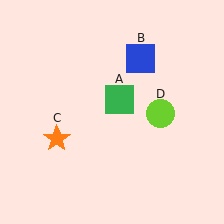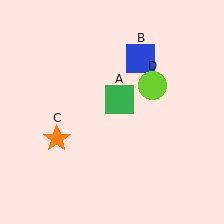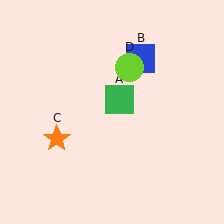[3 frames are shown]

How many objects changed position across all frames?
1 object changed position: lime circle (object D).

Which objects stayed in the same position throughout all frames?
Green square (object A) and blue square (object B) and orange star (object C) remained stationary.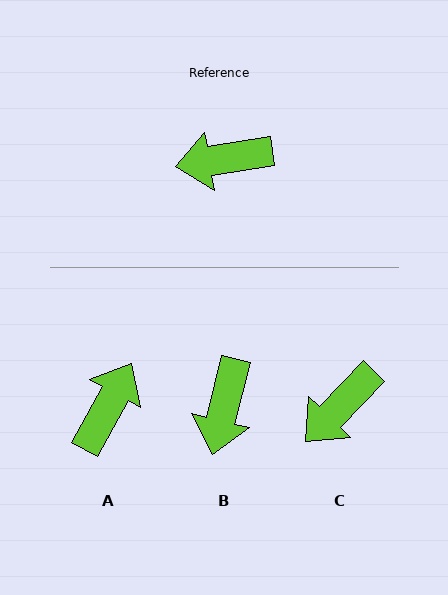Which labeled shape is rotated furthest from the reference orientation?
A, about 128 degrees away.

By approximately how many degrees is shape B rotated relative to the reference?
Approximately 67 degrees counter-clockwise.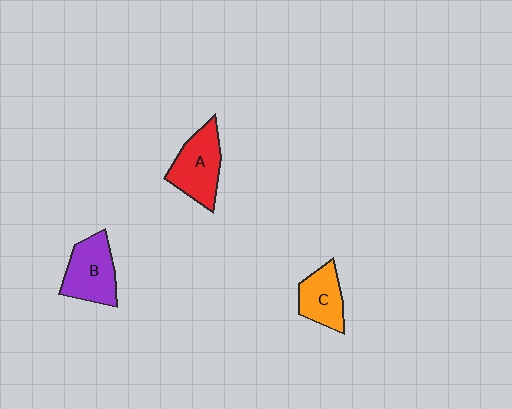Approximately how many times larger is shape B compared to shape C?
Approximately 1.3 times.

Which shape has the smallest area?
Shape C (orange).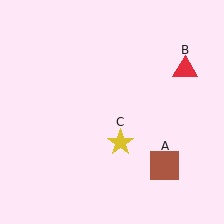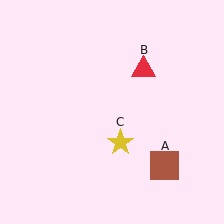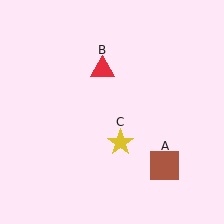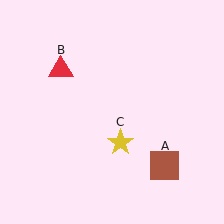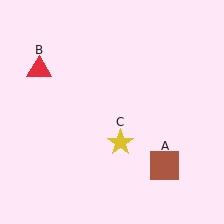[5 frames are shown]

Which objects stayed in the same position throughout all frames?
Brown square (object A) and yellow star (object C) remained stationary.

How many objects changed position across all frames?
1 object changed position: red triangle (object B).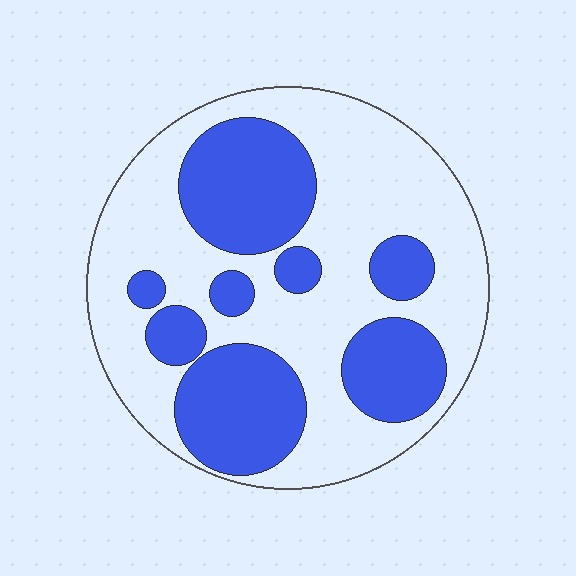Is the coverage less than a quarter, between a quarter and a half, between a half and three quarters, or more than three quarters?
Between a quarter and a half.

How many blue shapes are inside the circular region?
8.